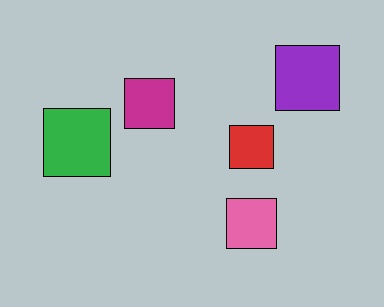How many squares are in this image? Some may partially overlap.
There are 5 squares.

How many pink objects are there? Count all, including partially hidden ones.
There is 1 pink object.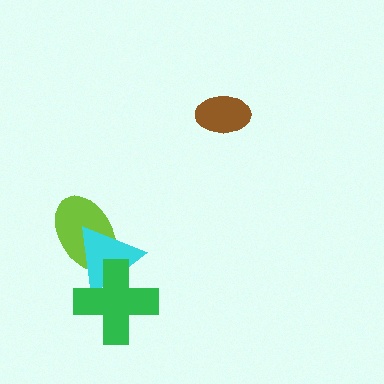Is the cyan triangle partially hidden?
Yes, it is partially covered by another shape.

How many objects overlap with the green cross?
1 object overlaps with the green cross.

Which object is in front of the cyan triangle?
The green cross is in front of the cyan triangle.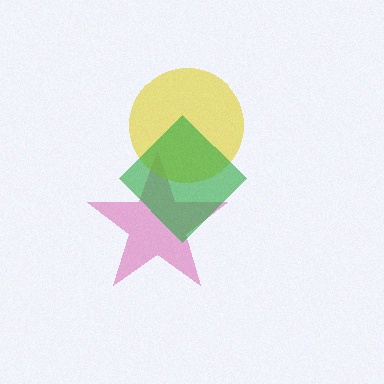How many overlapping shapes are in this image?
There are 3 overlapping shapes in the image.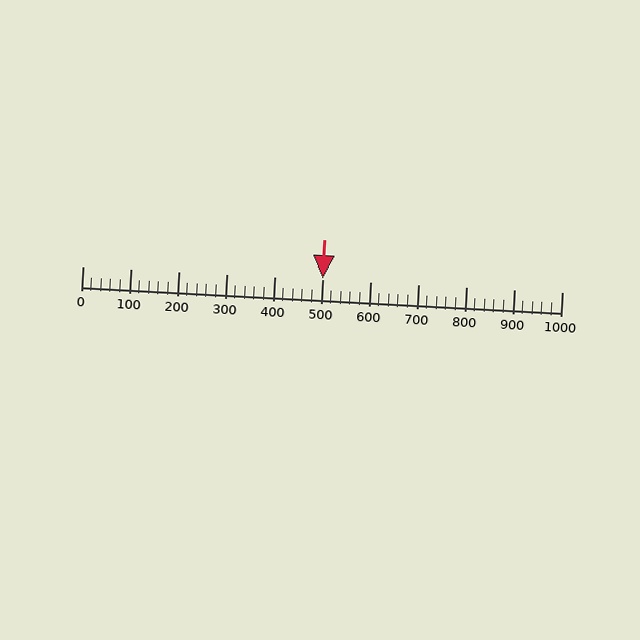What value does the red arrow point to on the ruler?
The red arrow points to approximately 500.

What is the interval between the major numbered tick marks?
The major tick marks are spaced 100 units apart.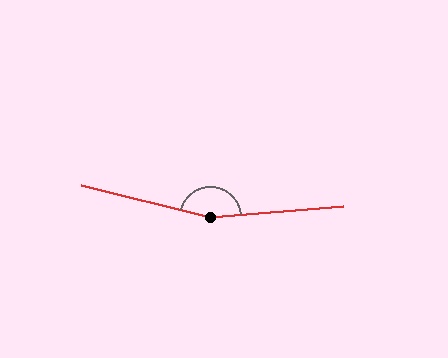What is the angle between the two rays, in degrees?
Approximately 161 degrees.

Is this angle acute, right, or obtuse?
It is obtuse.